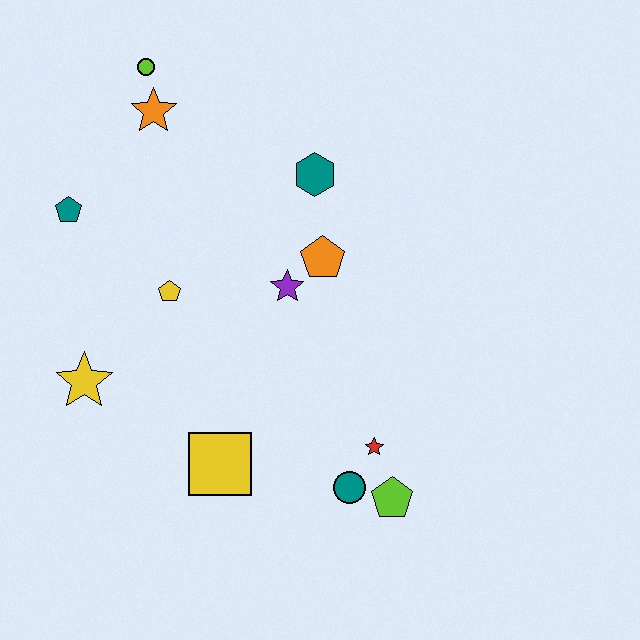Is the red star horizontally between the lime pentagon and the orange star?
Yes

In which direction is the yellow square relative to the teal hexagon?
The yellow square is below the teal hexagon.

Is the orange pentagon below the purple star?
No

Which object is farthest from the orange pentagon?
The yellow star is farthest from the orange pentagon.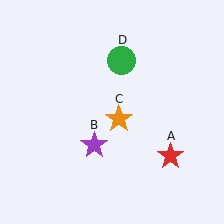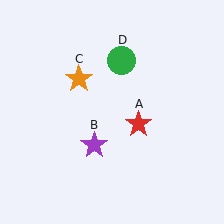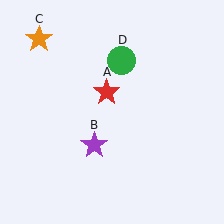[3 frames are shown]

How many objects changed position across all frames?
2 objects changed position: red star (object A), orange star (object C).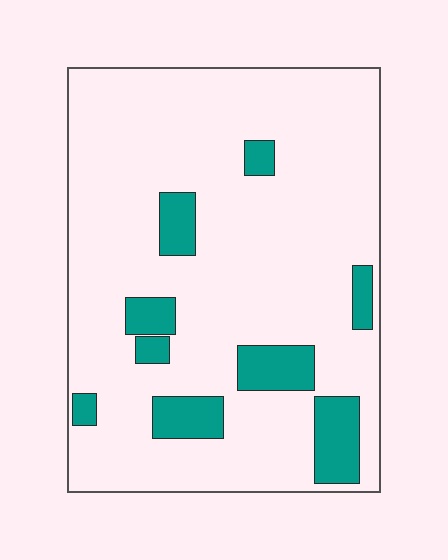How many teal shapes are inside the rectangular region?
9.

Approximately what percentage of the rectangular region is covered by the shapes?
Approximately 15%.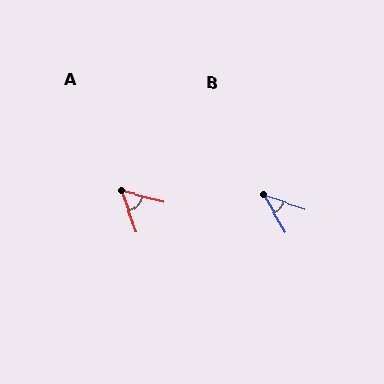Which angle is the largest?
A, at approximately 55 degrees.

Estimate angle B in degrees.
Approximately 42 degrees.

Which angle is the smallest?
B, at approximately 42 degrees.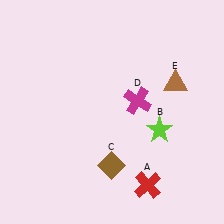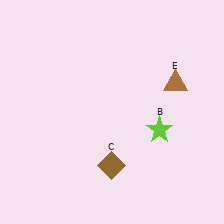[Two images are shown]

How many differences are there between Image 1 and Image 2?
There are 2 differences between the two images.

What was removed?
The magenta cross (D), the red cross (A) were removed in Image 2.